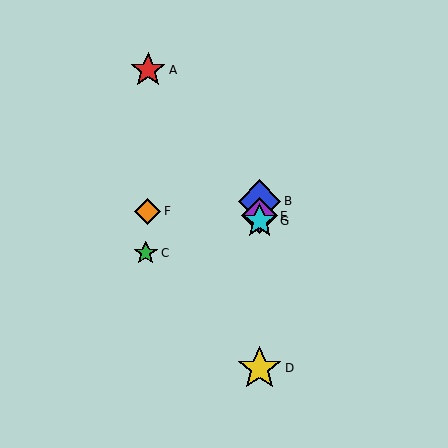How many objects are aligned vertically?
4 objects (B, D, E, G) are aligned vertically.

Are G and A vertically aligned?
No, G is at x≈260 and A is at x≈148.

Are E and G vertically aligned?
Yes, both are at x≈260.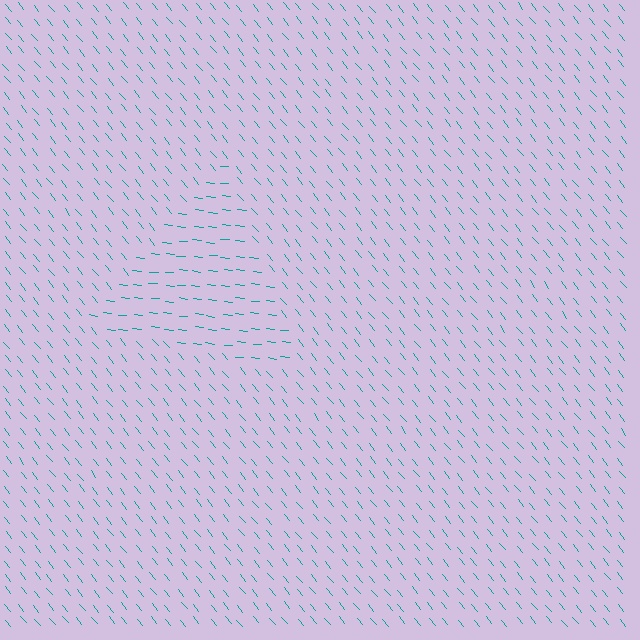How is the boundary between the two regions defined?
The boundary is defined purely by a change in line orientation (approximately 45 degrees difference). All lines are the same color and thickness.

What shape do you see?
I see a triangle.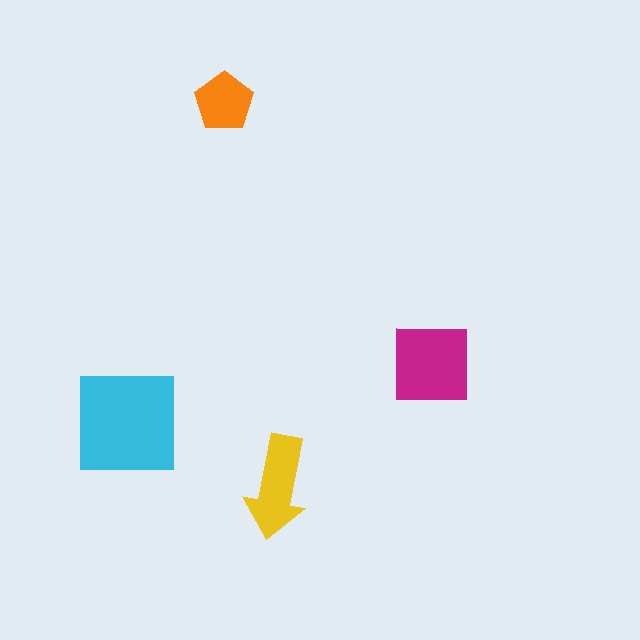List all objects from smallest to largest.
The orange pentagon, the yellow arrow, the magenta square, the cyan square.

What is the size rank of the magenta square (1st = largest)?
2nd.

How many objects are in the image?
There are 4 objects in the image.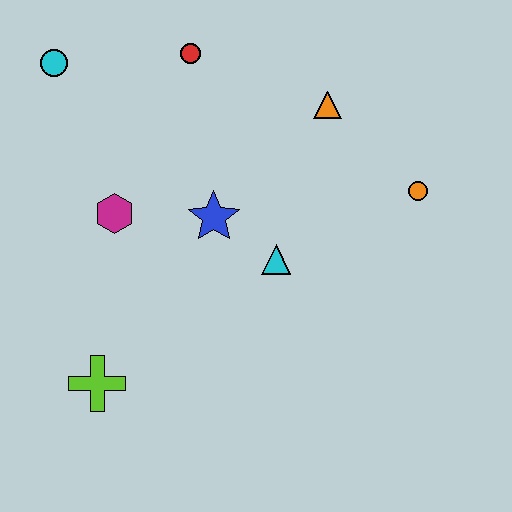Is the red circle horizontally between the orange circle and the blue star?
No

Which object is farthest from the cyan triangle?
The cyan circle is farthest from the cyan triangle.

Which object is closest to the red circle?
The cyan circle is closest to the red circle.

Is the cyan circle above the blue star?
Yes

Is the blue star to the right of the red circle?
Yes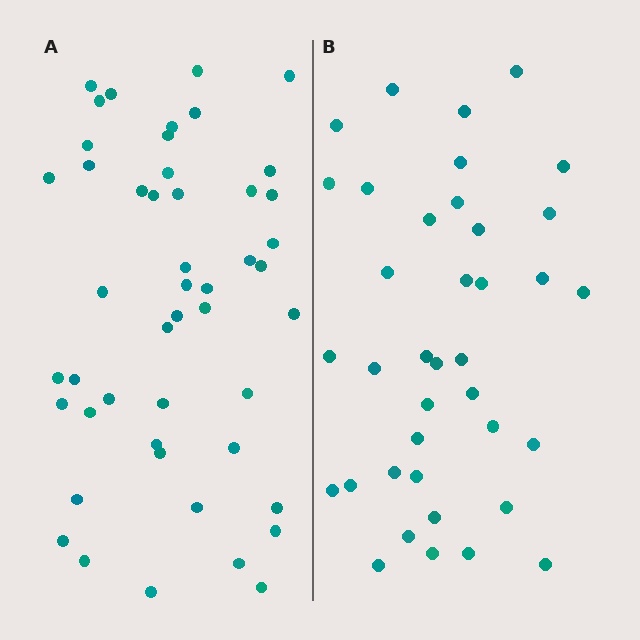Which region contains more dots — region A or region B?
Region A (the left region) has more dots.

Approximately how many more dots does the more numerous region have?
Region A has roughly 10 or so more dots than region B.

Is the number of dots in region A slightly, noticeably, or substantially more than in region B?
Region A has noticeably more, but not dramatically so. The ratio is roughly 1.3 to 1.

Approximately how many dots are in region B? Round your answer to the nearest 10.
About 40 dots. (The exact count is 38, which rounds to 40.)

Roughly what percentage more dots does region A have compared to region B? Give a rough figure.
About 25% more.